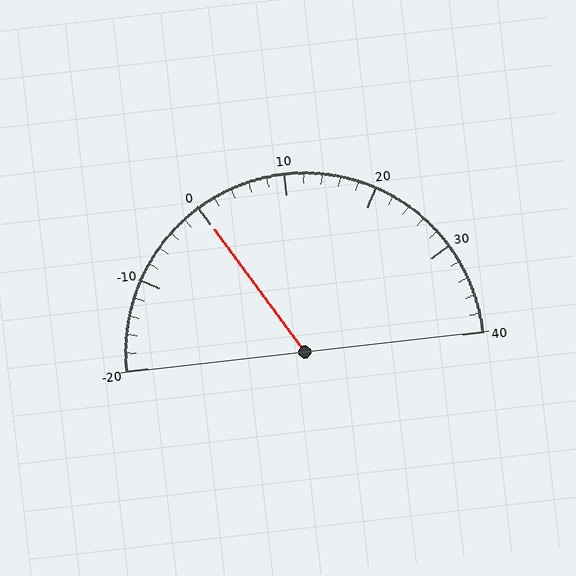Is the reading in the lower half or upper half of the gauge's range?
The reading is in the lower half of the range (-20 to 40).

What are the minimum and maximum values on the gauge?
The gauge ranges from -20 to 40.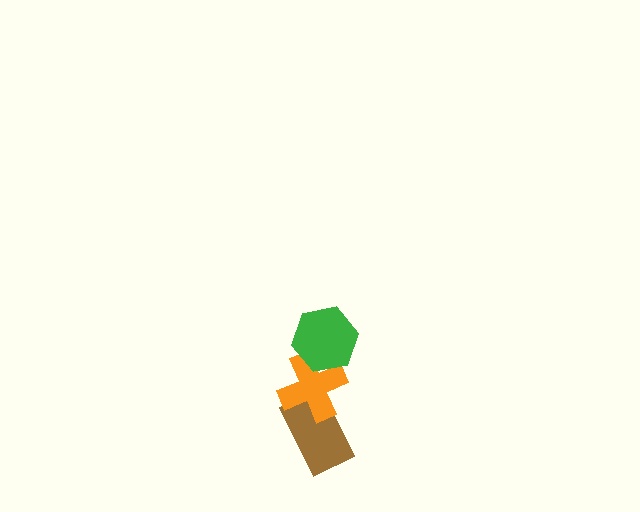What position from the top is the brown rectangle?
The brown rectangle is 3rd from the top.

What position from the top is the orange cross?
The orange cross is 2nd from the top.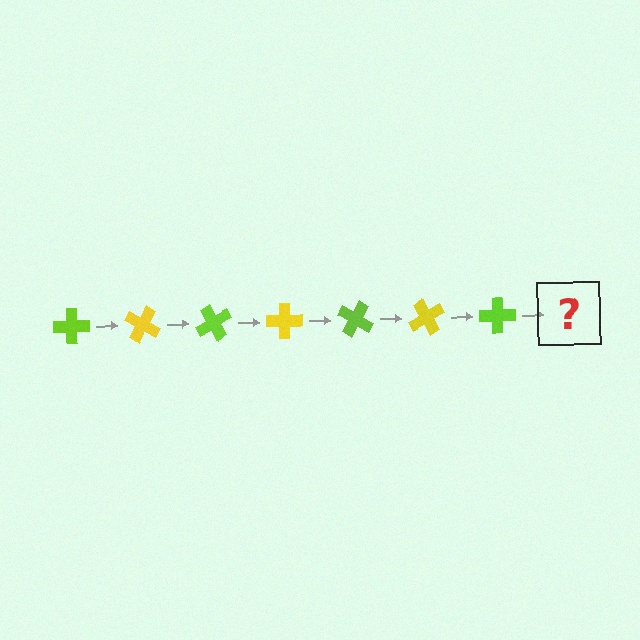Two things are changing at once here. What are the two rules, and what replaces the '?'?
The two rules are that it rotates 30 degrees each step and the color cycles through lime and yellow. The '?' should be a yellow cross, rotated 210 degrees from the start.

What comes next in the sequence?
The next element should be a yellow cross, rotated 210 degrees from the start.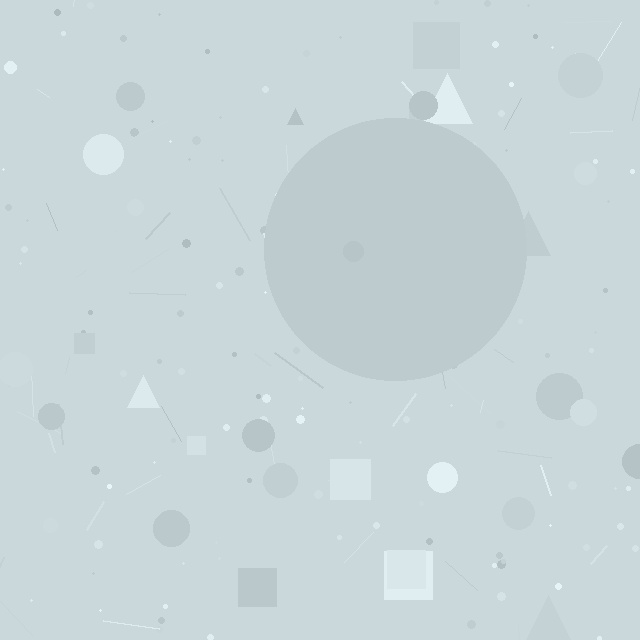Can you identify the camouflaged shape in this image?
The camouflaged shape is a circle.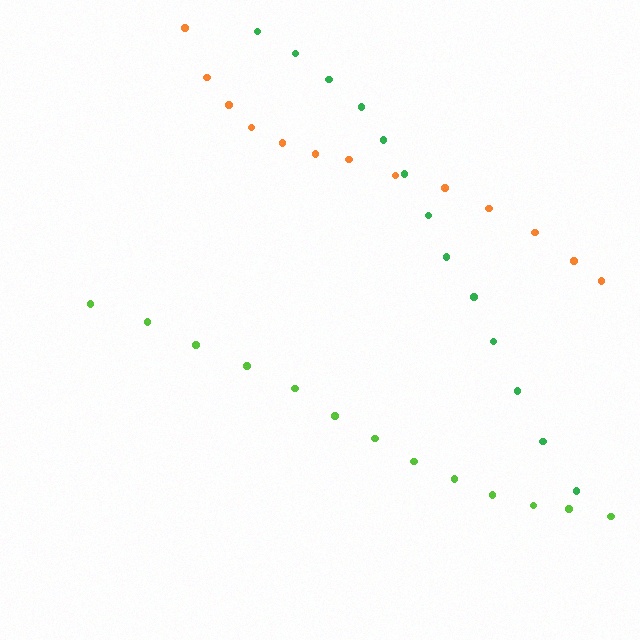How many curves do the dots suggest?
There are 3 distinct paths.